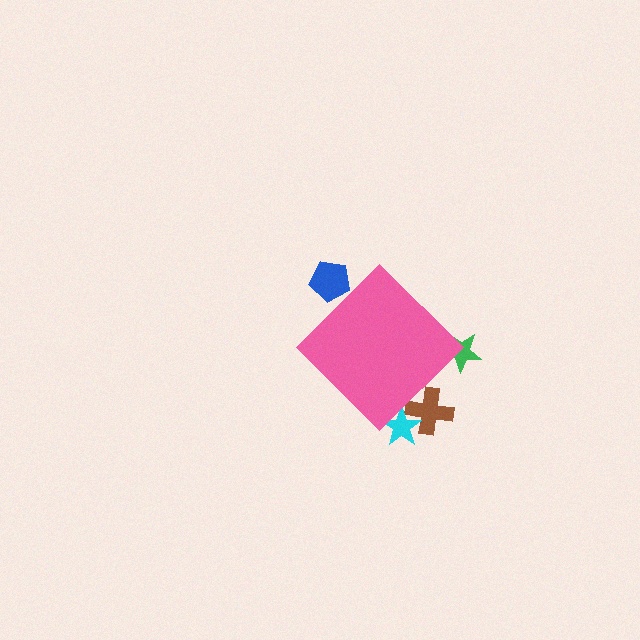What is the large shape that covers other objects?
A pink diamond.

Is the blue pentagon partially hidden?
Yes, the blue pentagon is partially hidden behind the pink diamond.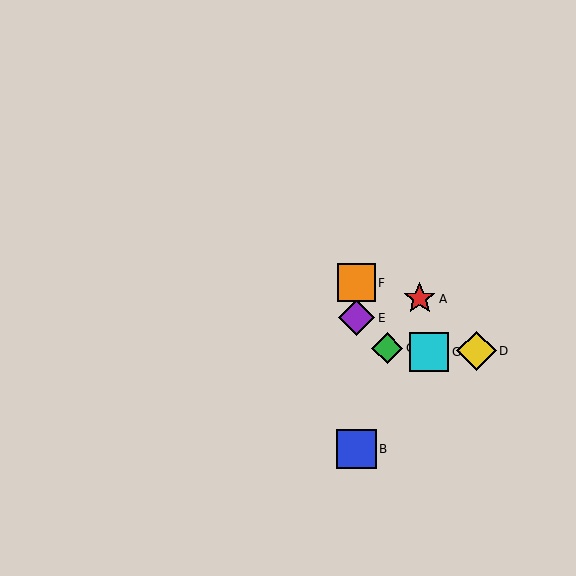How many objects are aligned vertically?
3 objects (B, E, F) are aligned vertically.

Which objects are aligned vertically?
Objects B, E, F are aligned vertically.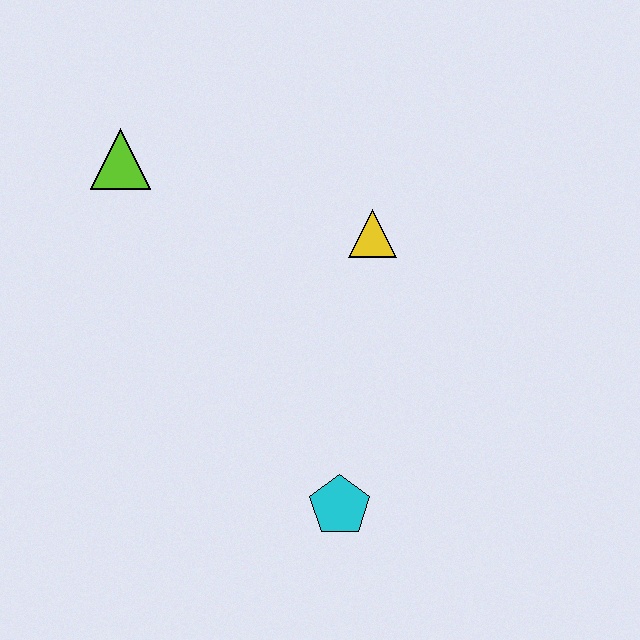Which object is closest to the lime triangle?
The yellow triangle is closest to the lime triangle.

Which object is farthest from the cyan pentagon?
The lime triangle is farthest from the cyan pentagon.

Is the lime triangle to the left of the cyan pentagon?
Yes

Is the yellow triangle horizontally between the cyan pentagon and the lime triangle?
No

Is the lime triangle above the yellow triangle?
Yes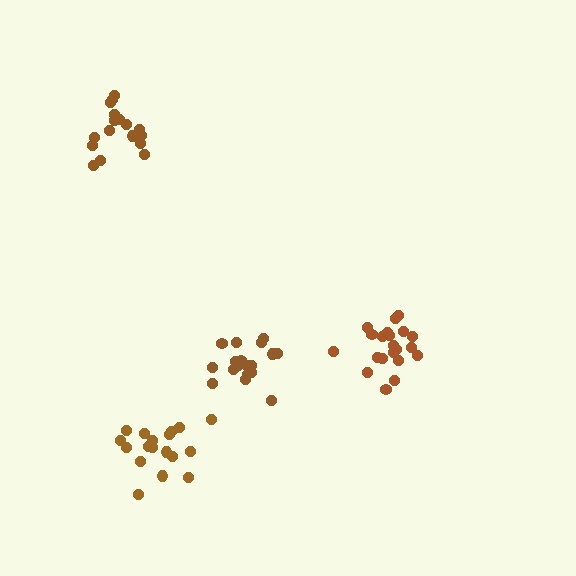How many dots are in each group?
Group 1: 18 dots, Group 2: 18 dots, Group 3: 21 dots, Group 4: 18 dots (75 total).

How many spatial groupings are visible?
There are 4 spatial groupings.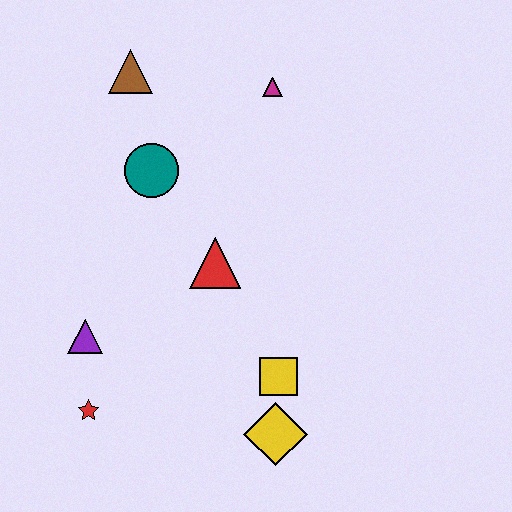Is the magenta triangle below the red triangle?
No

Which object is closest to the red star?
The purple triangle is closest to the red star.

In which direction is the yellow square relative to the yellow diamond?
The yellow square is above the yellow diamond.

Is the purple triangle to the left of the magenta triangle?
Yes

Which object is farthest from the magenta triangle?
The red star is farthest from the magenta triangle.